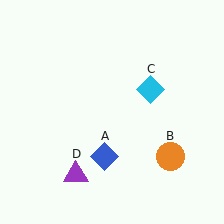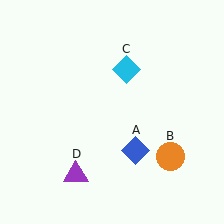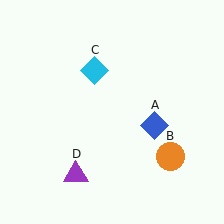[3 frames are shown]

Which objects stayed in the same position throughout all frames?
Orange circle (object B) and purple triangle (object D) remained stationary.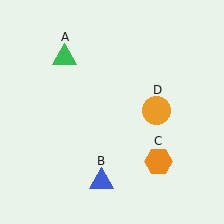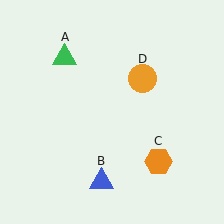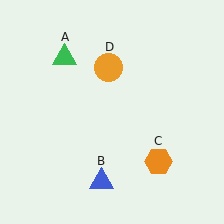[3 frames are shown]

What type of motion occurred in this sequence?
The orange circle (object D) rotated counterclockwise around the center of the scene.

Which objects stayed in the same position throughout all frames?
Green triangle (object A) and blue triangle (object B) and orange hexagon (object C) remained stationary.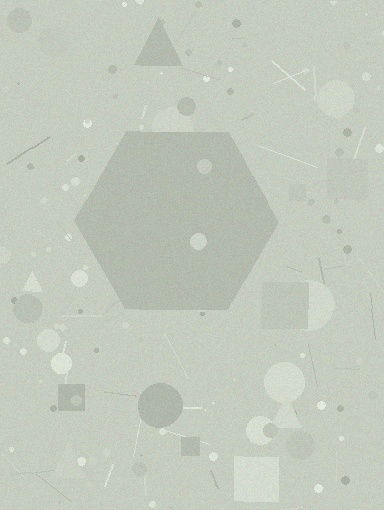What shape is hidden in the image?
A hexagon is hidden in the image.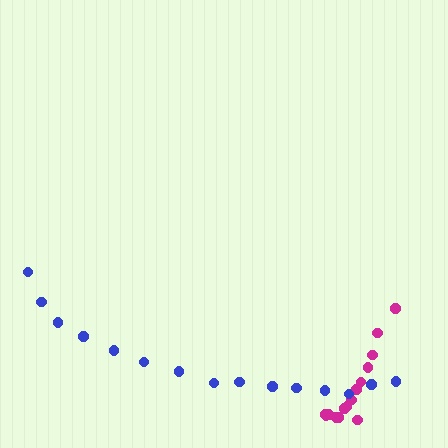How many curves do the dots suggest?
There are 2 distinct paths.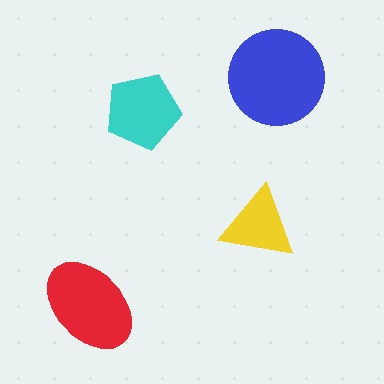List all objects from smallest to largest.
The yellow triangle, the cyan pentagon, the red ellipse, the blue circle.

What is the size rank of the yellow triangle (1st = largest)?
4th.